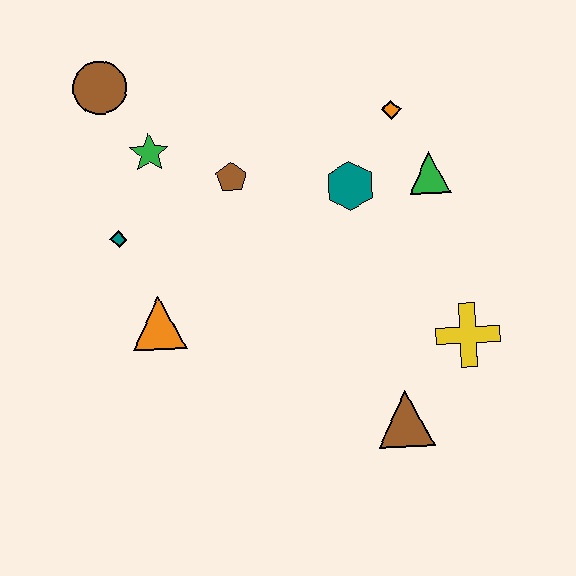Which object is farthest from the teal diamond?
The yellow cross is farthest from the teal diamond.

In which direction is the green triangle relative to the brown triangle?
The green triangle is above the brown triangle.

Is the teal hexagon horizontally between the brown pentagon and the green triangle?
Yes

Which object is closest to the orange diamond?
The green triangle is closest to the orange diamond.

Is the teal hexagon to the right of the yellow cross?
No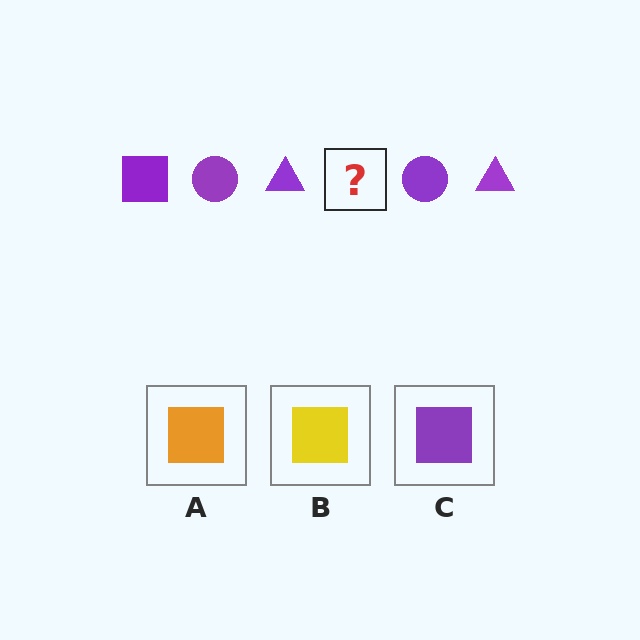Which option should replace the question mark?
Option C.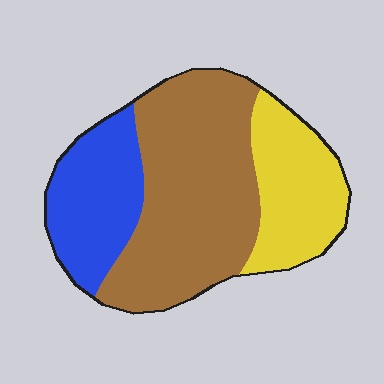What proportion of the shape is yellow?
Yellow covers roughly 25% of the shape.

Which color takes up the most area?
Brown, at roughly 50%.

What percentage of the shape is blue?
Blue covers 24% of the shape.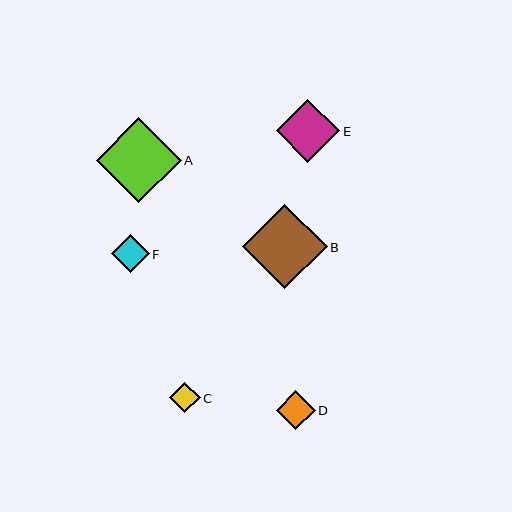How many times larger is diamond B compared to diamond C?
Diamond B is approximately 2.8 times the size of diamond C.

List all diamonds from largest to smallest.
From largest to smallest: A, B, E, D, F, C.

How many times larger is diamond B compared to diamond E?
Diamond B is approximately 1.3 times the size of diamond E.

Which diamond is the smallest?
Diamond C is the smallest with a size of approximately 31 pixels.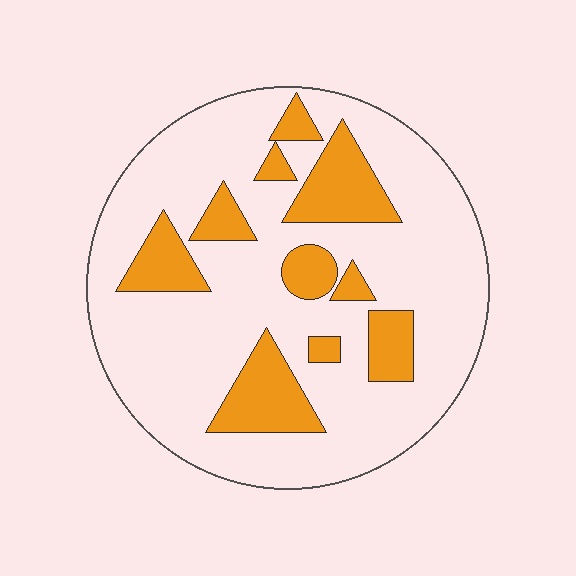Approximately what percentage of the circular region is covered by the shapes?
Approximately 25%.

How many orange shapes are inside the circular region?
10.